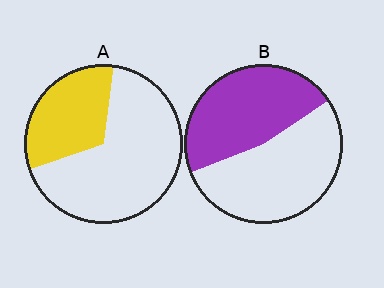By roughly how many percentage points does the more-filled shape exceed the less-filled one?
By roughly 15 percentage points (B over A).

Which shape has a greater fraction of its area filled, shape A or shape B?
Shape B.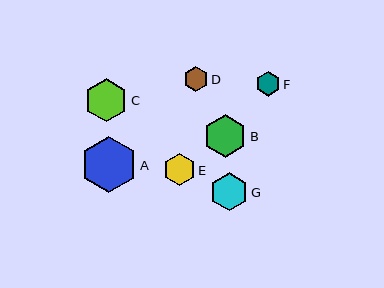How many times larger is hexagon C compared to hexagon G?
Hexagon C is approximately 1.2 times the size of hexagon G.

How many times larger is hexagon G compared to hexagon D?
Hexagon G is approximately 1.6 times the size of hexagon D.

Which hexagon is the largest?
Hexagon A is the largest with a size of approximately 56 pixels.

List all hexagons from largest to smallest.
From largest to smallest: A, C, B, G, E, F, D.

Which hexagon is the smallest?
Hexagon D is the smallest with a size of approximately 24 pixels.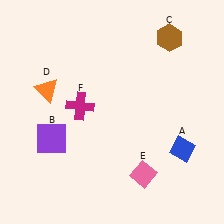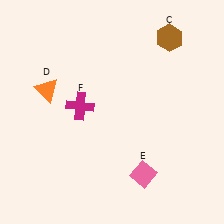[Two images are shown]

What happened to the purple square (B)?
The purple square (B) was removed in Image 2. It was in the bottom-left area of Image 1.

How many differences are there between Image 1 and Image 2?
There are 2 differences between the two images.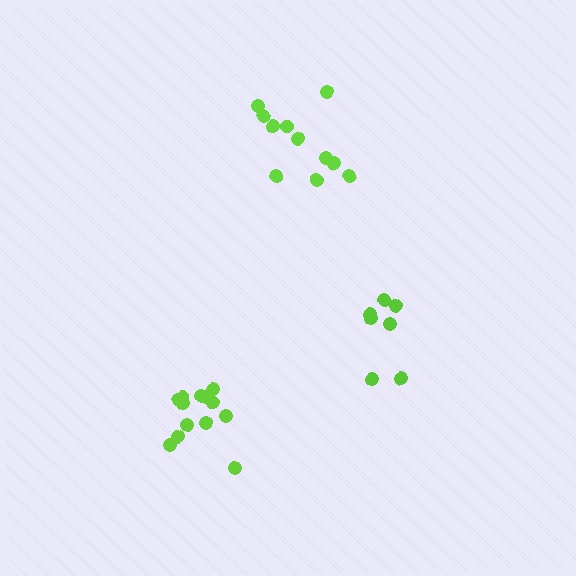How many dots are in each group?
Group 1: 13 dots, Group 2: 7 dots, Group 3: 11 dots (31 total).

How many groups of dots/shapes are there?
There are 3 groups.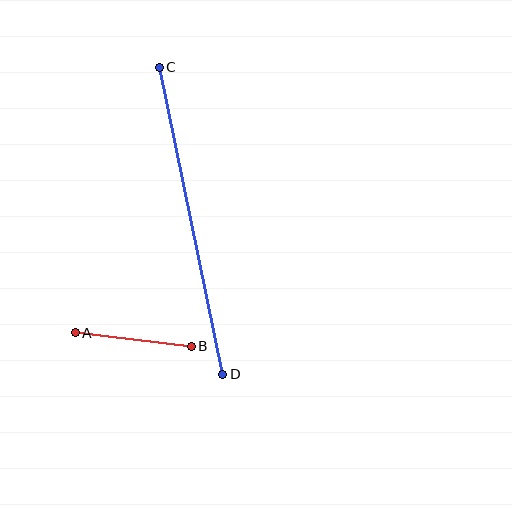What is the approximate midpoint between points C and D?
The midpoint is at approximately (191, 221) pixels.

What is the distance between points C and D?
The distance is approximately 314 pixels.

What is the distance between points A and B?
The distance is approximately 117 pixels.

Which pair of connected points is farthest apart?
Points C and D are farthest apart.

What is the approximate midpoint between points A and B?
The midpoint is at approximately (133, 340) pixels.